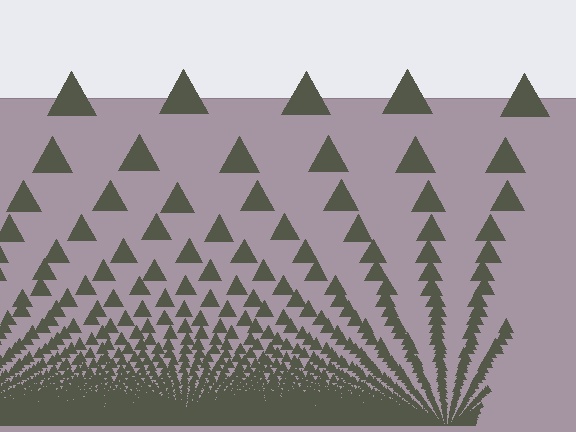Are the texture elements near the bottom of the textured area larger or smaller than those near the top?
Smaller. The gradient is inverted — elements near the bottom are smaller and denser.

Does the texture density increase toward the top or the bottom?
Density increases toward the bottom.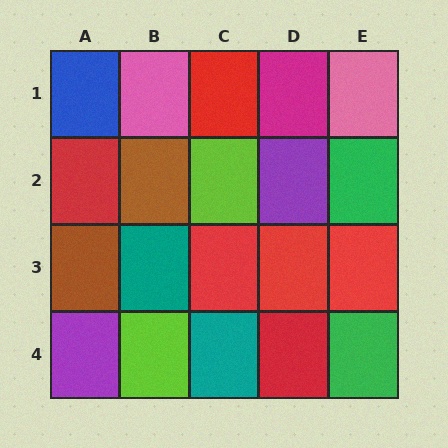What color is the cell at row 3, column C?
Red.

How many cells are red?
6 cells are red.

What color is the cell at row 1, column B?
Pink.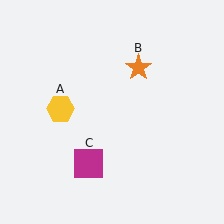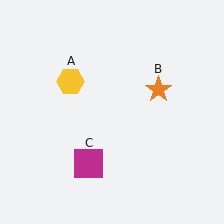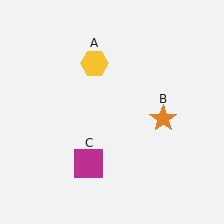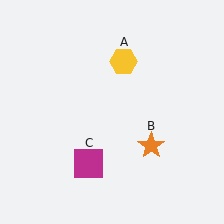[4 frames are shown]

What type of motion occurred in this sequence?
The yellow hexagon (object A), orange star (object B) rotated clockwise around the center of the scene.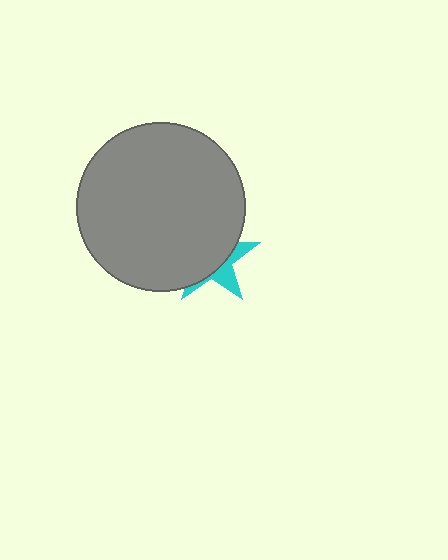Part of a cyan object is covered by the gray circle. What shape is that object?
It is a star.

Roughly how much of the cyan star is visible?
A small part of it is visible (roughly 32%).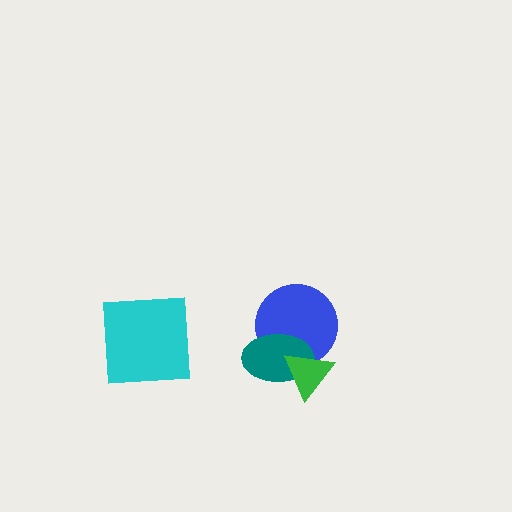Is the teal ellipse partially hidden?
Yes, it is partially covered by another shape.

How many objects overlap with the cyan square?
0 objects overlap with the cyan square.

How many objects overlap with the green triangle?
2 objects overlap with the green triangle.